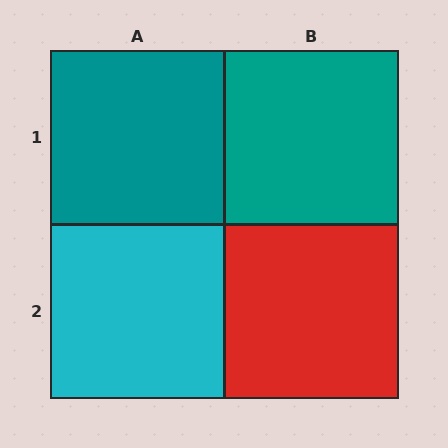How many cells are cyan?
1 cell is cyan.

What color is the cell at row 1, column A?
Teal.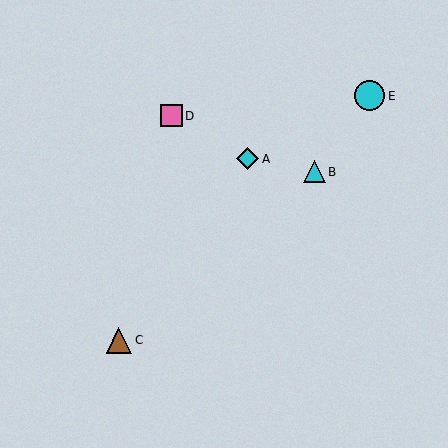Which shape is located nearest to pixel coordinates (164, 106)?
The pink square (labeled D) at (171, 116) is nearest to that location.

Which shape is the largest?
The cyan circle (labeled E) is the largest.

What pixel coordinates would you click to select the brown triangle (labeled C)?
Click at (119, 340) to select the brown triangle C.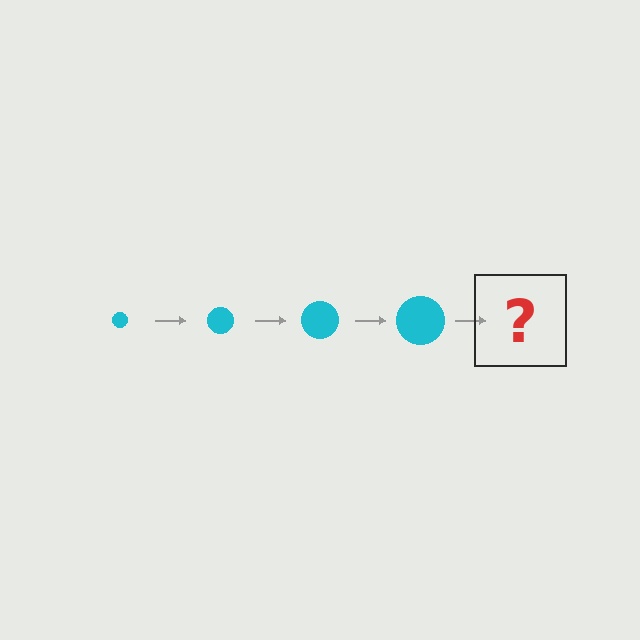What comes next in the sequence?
The next element should be a cyan circle, larger than the previous one.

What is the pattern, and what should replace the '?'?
The pattern is that the circle gets progressively larger each step. The '?' should be a cyan circle, larger than the previous one.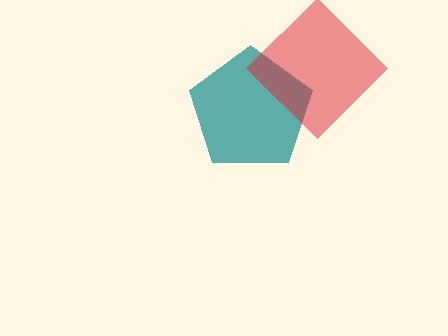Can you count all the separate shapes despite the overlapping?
Yes, there are 2 separate shapes.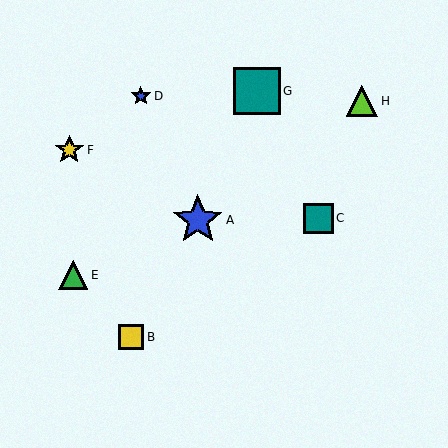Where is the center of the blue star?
The center of the blue star is at (198, 220).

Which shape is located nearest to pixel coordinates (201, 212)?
The blue star (labeled A) at (198, 220) is nearest to that location.